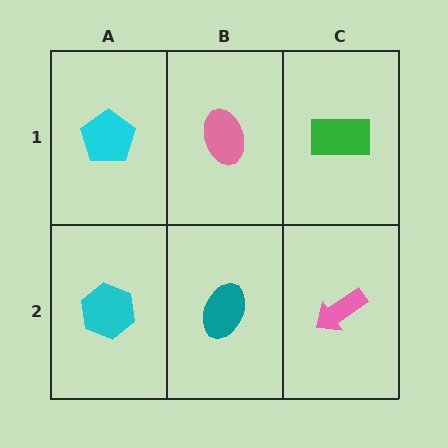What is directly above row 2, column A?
A cyan pentagon.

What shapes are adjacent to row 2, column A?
A cyan pentagon (row 1, column A), a teal ellipse (row 2, column B).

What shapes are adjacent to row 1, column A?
A cyan hexagon (row 2, column A), a pink ellipse (row 1, column B).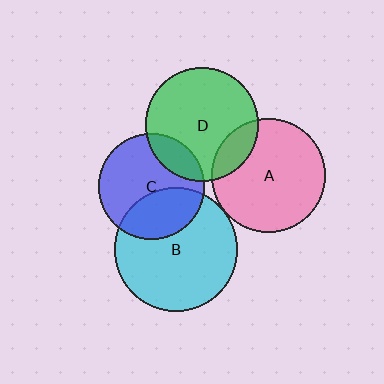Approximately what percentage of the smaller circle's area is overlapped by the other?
Approximately 35%.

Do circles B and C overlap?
Yes.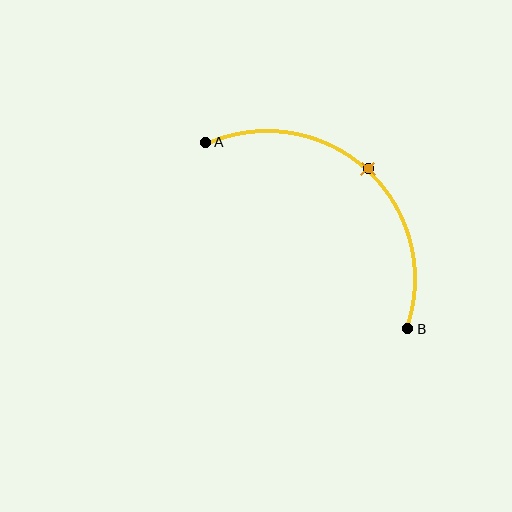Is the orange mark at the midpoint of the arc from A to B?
Yes. The orange mark lies on the arc at equal arc-length from both A and B — it is the arc midpoint.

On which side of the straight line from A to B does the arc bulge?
The arc bulges above and to the right of the straight line connecting A and B.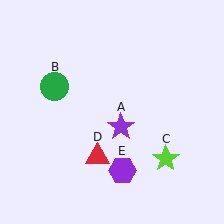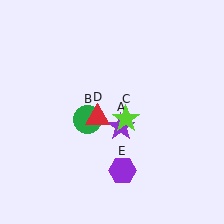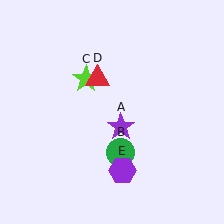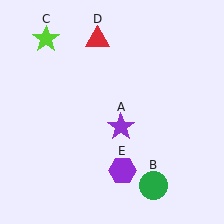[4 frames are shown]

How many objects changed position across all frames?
3 objects changed position: green circle (object B), lime star (object C), red triangle (object D).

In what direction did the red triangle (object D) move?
The red triangle (object D) moved up.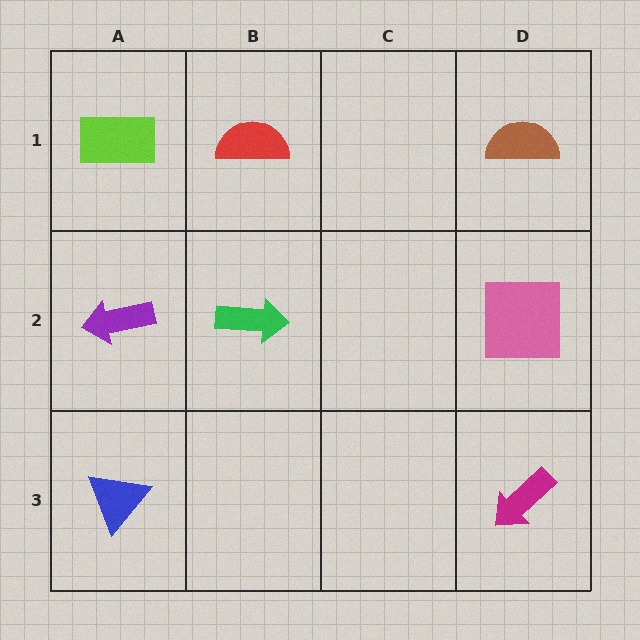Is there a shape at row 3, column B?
No, that cell is empty.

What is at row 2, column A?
A purple arrow.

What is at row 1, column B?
A red semicircle.